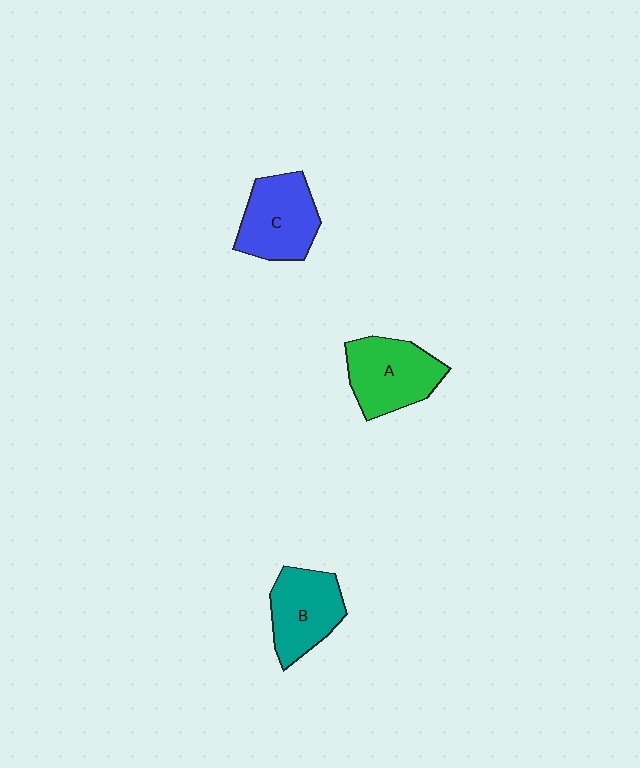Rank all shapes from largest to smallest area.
From largest to smallest: A (green), C (blue), B (teal).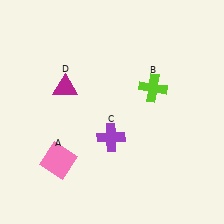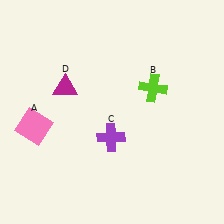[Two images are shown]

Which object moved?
The pink square (A) moved up.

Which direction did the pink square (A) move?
The pink square (A) moved up.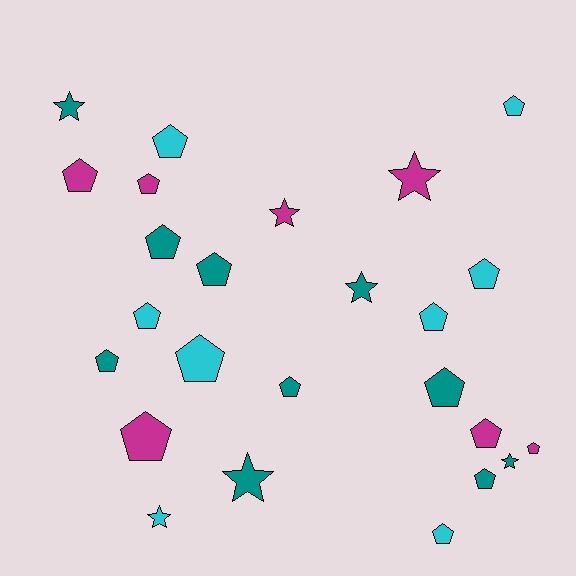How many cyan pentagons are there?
There are 7 cyan pentagons.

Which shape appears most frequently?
Pentagon, with 18 objects.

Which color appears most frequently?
Teal, with 10 objects.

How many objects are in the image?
There are 25 objects.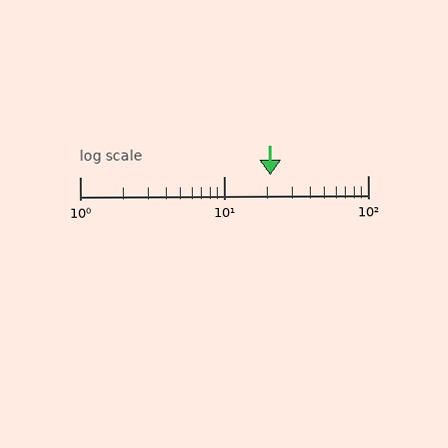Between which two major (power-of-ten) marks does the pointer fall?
The pointer is between 10 and 100.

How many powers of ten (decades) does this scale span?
The scale spans 2 decades, from 1 to 100.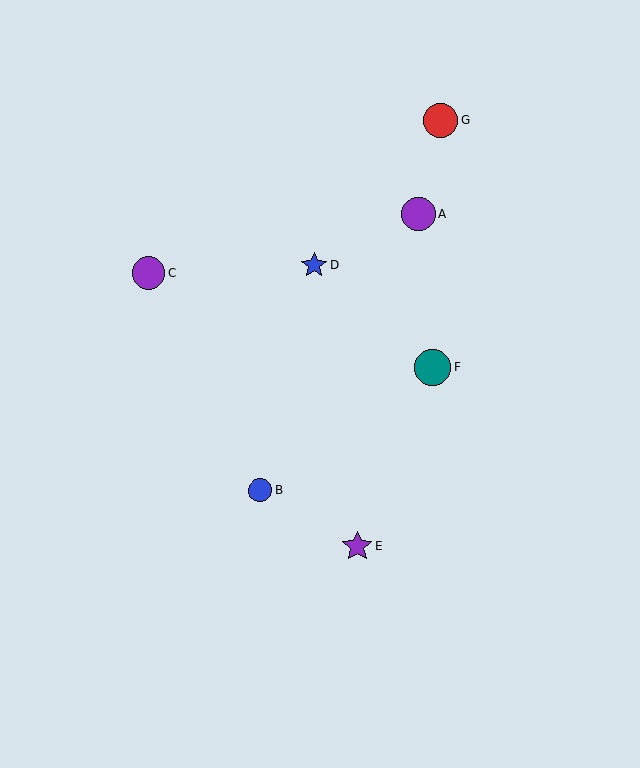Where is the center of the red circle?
The center of the red circle is at (441, 121).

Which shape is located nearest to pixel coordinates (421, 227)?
The purple circle (labeled A) at (418, 214) is nearest to that location.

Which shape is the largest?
The teal circle (labeled F) is the largest.